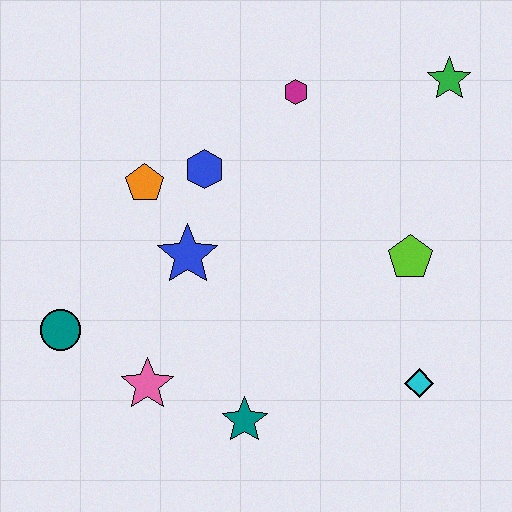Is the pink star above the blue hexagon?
No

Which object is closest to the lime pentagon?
The cyan diamond is closest to the lime pentagon.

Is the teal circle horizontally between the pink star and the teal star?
No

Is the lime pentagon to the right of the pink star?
Yes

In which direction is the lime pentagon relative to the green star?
The lime pentagon is below the green star.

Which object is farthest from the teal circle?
The green star is farthest from the teal circle.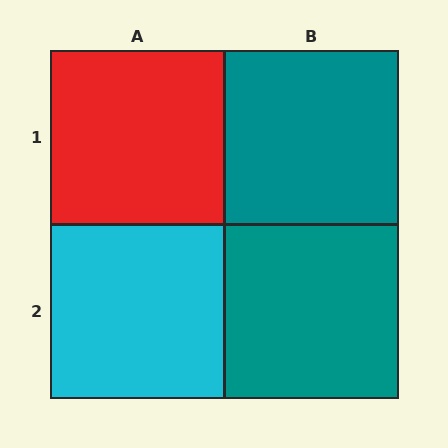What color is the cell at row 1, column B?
Teal.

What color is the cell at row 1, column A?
Red.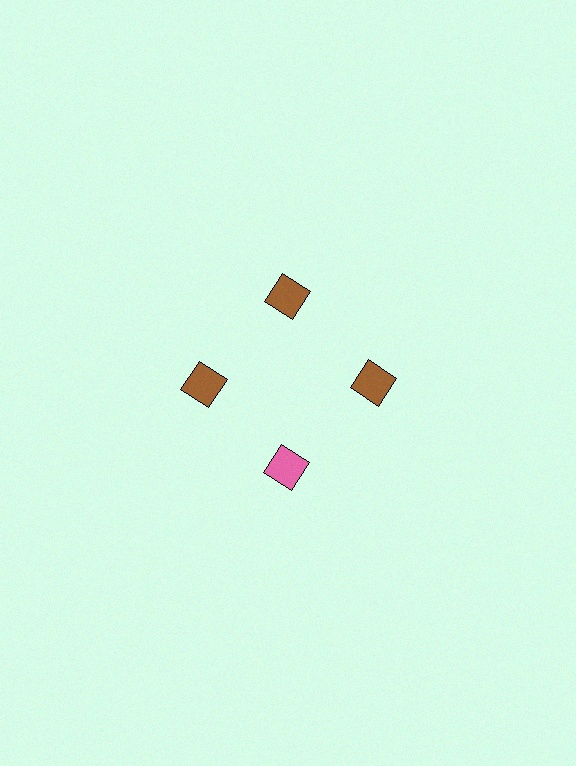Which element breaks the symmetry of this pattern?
The pink diamond at roughly the 6 o'clock position breaks the symmetry. All other shapes are brown diamonds.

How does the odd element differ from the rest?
It has a different color: pink instead of brown.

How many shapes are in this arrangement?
There are 4 shapes arranged in a ring pattern.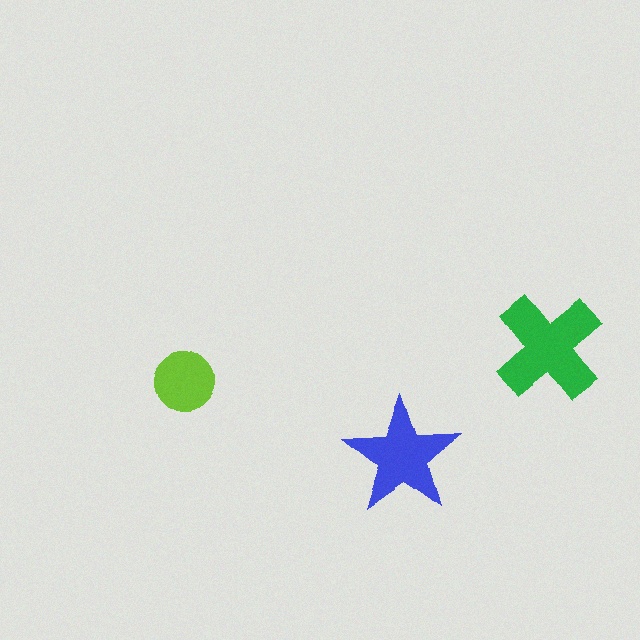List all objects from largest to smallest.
The green cross, the blue star, the lime circle.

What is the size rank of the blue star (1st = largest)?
2nd.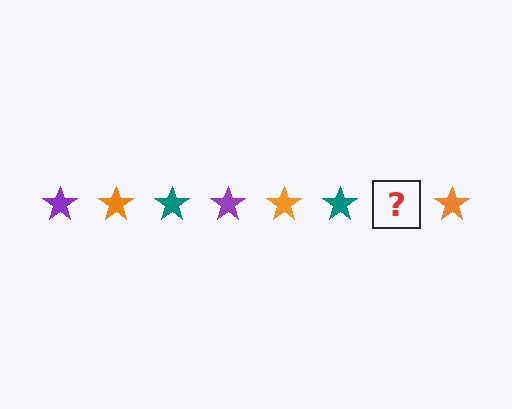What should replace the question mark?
The question mark should be replaced with a purple star.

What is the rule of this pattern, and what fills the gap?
The rule is that the pattern cycles through purple, orange, teal stars. The gap should be filled with a purple star.